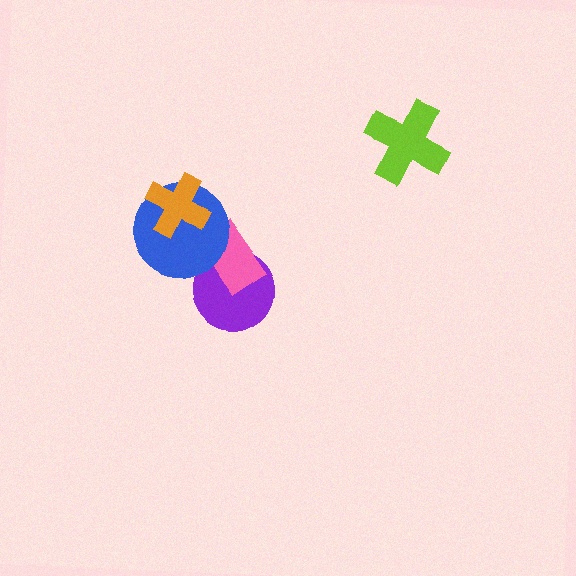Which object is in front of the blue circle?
The orange cross is in front of the blue circle.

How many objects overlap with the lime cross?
0 objects overlap with the lime cross.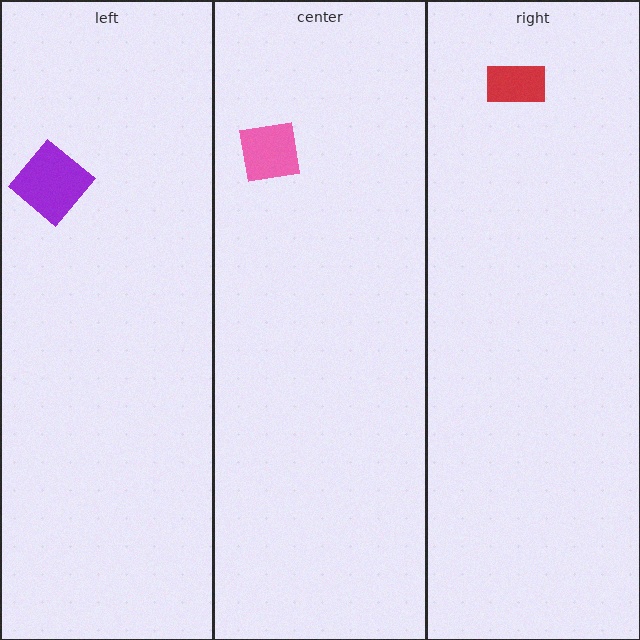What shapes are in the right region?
The red rectangle.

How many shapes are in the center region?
1.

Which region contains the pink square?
The center region.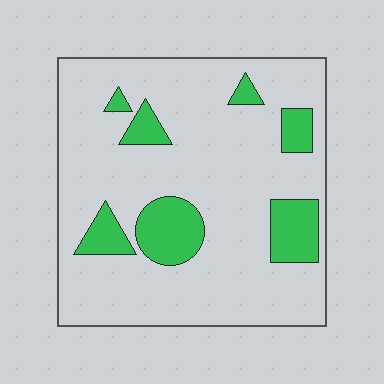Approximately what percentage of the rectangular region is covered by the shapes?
Approximately 15%.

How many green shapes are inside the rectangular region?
7.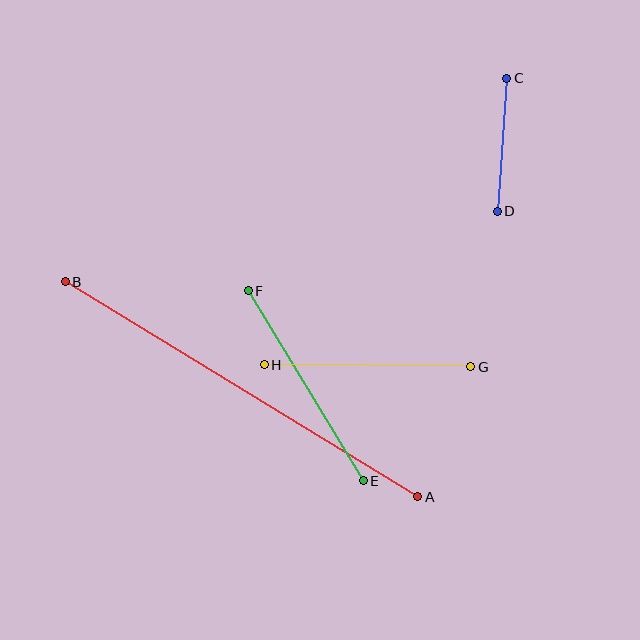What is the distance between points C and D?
The distance is approximately 134 pixels.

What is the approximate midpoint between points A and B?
The midpoint is at approximately (242, 389) pixels.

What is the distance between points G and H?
The distance is approximately 206 pixels.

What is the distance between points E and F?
The distance is approximately 222 pixels.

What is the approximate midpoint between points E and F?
The midpoint is at approximately (306, 386) pixels.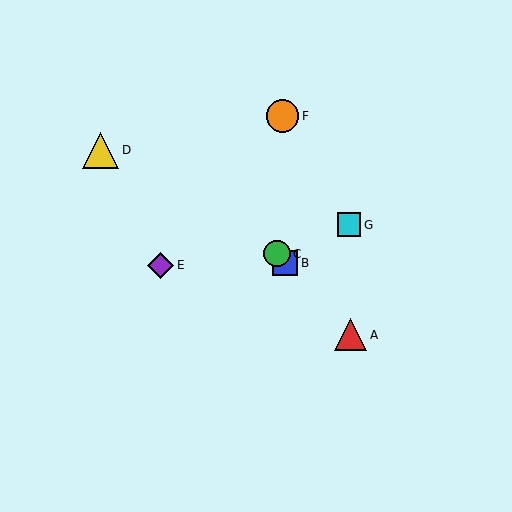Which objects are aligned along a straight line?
Objects A, B, C are aligned along a straight line.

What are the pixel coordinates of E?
Object E is at (161, 265).